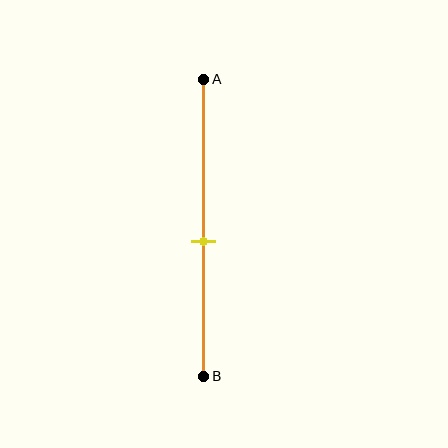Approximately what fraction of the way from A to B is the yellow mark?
The yellow mark is approximately 55% of the way from A to B.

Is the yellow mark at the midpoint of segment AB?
No, the mark is at about 55% from A, not at the 50% midpoint.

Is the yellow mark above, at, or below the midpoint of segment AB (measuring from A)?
The yellow mark is below the midpoint of segment AB.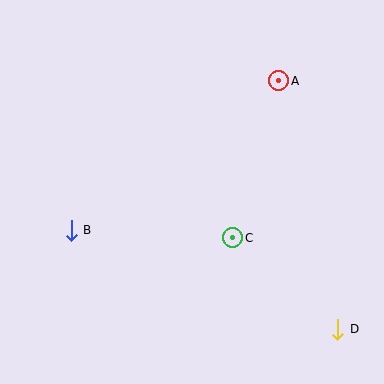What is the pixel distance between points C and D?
The distance between C and D is 139 pixels.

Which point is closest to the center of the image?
Point C at (233, 238) is closest to the center.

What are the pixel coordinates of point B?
Point B is at (71, 230).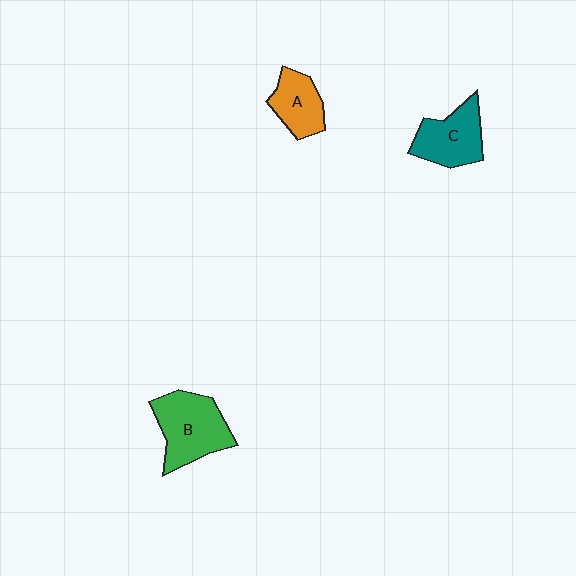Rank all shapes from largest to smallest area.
From largest to smallest: B (green), C (teal), A (orange).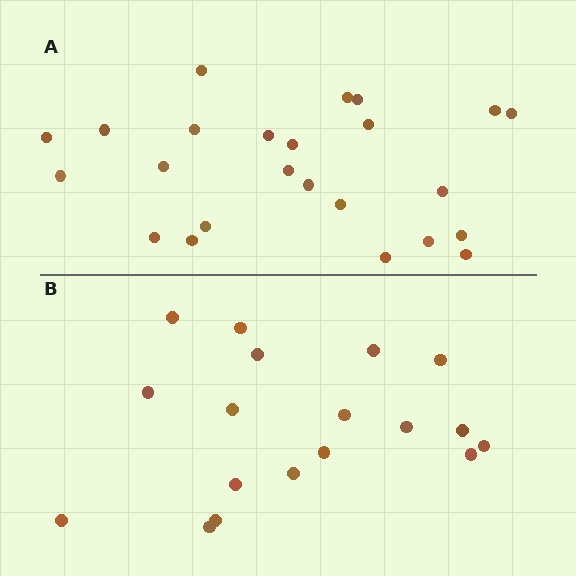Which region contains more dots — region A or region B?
Region A (the top region) has more dots.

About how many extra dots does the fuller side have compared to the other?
Region A has about 6 more dots than region B.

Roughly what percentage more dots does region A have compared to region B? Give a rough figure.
About 35% more.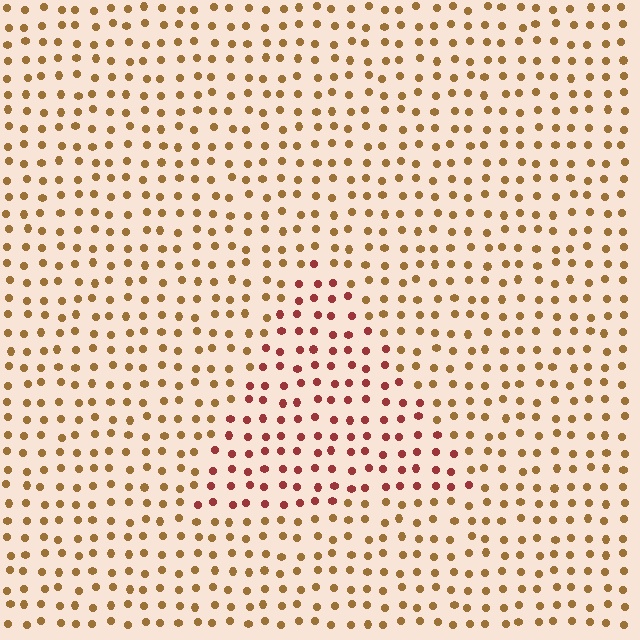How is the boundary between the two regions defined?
The boundary is defined purely by a slight shift in hue (about 38 degrees). Spacing, size, and orientation are identical on both sides.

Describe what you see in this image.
The image is filled with small brown elements in a uniform arrangement. A triangle-shaped region is visible where the elements are tinted to a slightly different hue, forming a subtle color boundary.